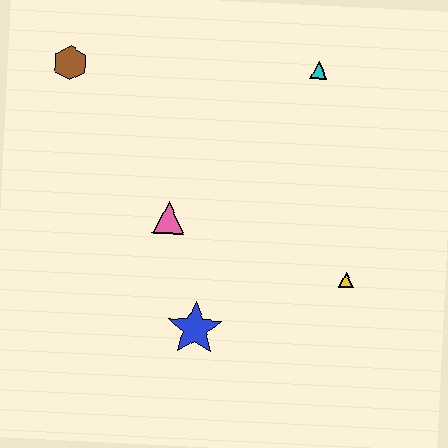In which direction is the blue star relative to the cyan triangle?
The blue star is below the cyan triangle.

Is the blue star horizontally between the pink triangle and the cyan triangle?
Yes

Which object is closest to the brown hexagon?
The pink triangle is closest to the brown hexagon.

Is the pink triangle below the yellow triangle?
No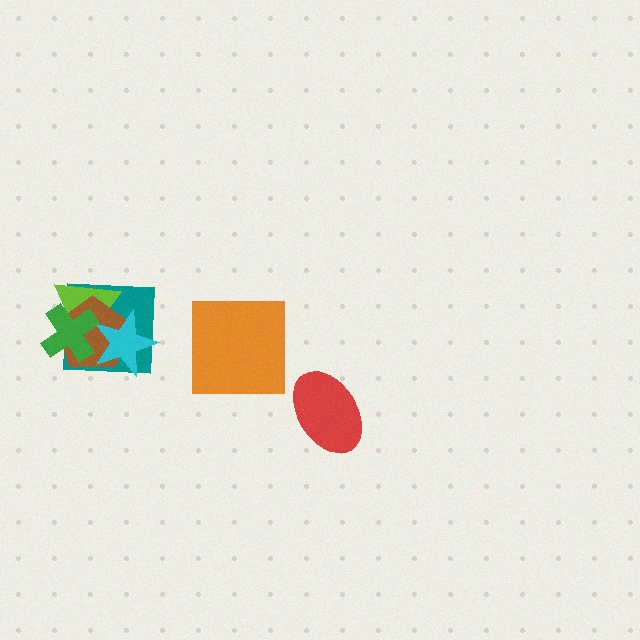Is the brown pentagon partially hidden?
Yes, it is partially covered by another shape.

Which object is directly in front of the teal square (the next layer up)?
The lime triangle is directly in front of the teal square.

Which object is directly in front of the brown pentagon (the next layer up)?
The cyan star is directly in front of the brown pentagon.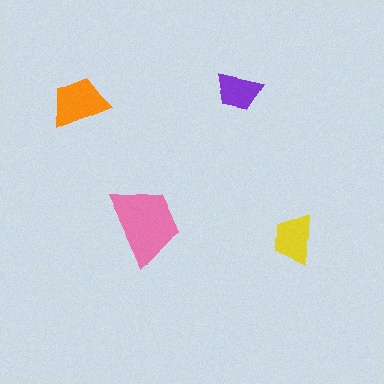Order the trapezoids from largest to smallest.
the pink one, the orange one, the yellow one, the purple one.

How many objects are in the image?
There are 4 objects in the image.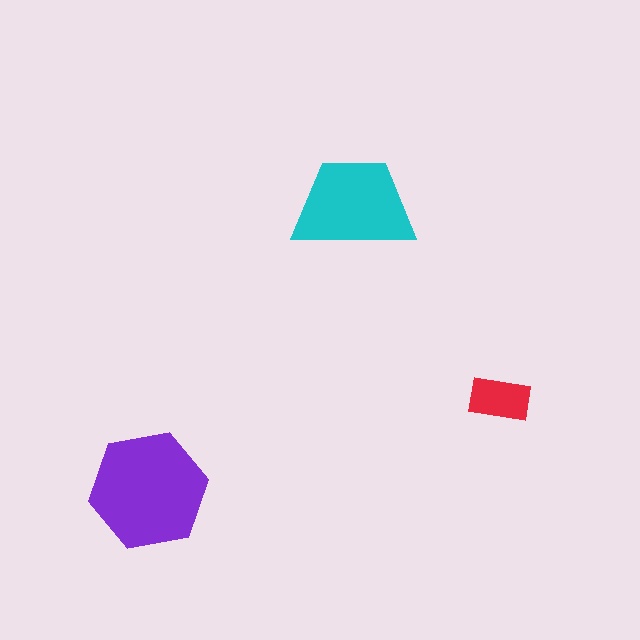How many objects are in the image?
There are 3 objects in the image.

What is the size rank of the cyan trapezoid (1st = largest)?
2nd.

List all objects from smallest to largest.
The red rectangle, the cyan trapezoid, the purple hexagon.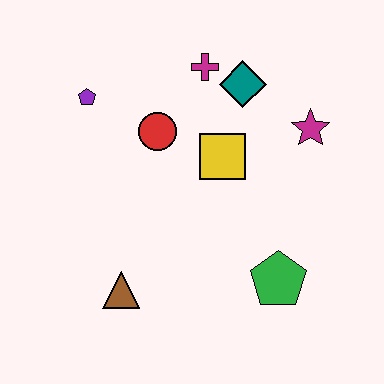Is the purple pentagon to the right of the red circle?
No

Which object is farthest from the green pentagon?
The purple pentagon is farthest from the green pentagon.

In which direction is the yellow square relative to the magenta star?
The yellow square is to the left of the magenta star.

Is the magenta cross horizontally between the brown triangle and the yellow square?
Yes